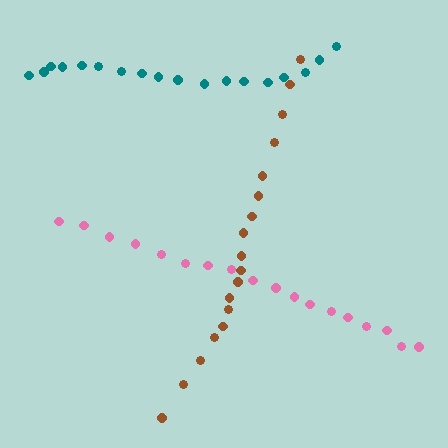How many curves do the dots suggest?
There are 3 distinct paths.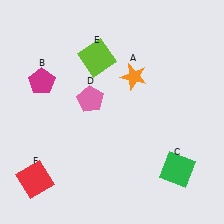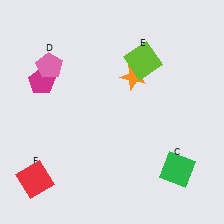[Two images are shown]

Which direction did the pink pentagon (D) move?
The pink pentagon (D) moved left.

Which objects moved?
The objects that moved are: the pink pentagon (D), the lime square (E).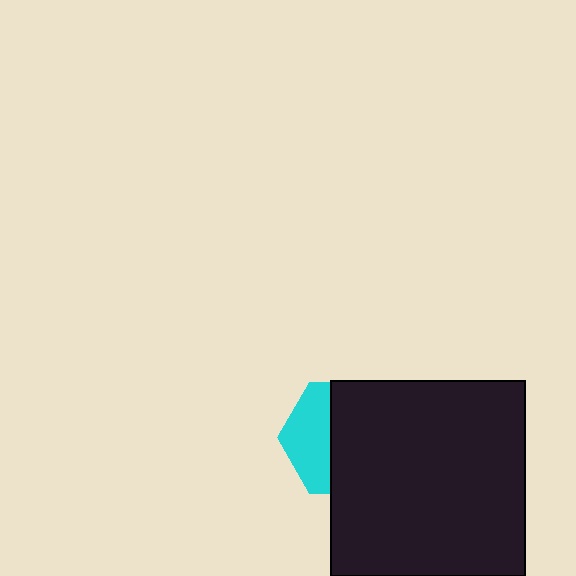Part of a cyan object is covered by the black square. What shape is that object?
It is a hexagon.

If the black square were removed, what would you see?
You would see the complete cyan hexagon.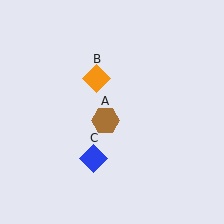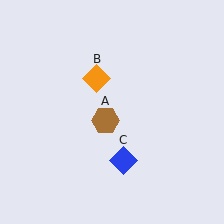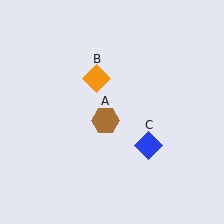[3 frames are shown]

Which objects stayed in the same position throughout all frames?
Brown hexagon (object A) and orange diamond (object B) remained stationary.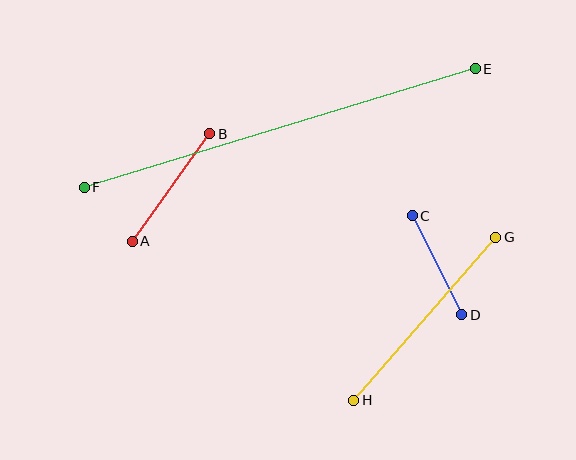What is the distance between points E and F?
The distance is approximately 409 pixels.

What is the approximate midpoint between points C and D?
The midpoint is at approximately (437, 265) pixels.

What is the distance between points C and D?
The distance is approximately 111 pixels.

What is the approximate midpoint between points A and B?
The midpoint is at approximately (171, 187) pixels.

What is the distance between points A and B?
The distance is approximately 133 pixels.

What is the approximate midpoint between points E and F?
The midpoint is at approximately (280, 128) pixels.